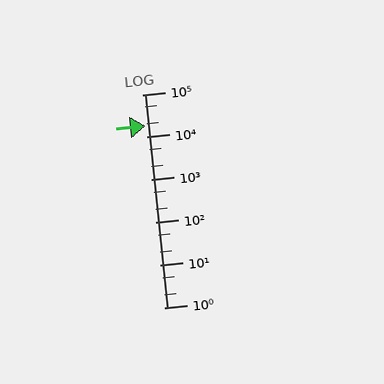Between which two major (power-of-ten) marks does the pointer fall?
The pointer is between 10000 and 100000.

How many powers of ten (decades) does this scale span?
The scale spans 5 decades, from 1 to 100000.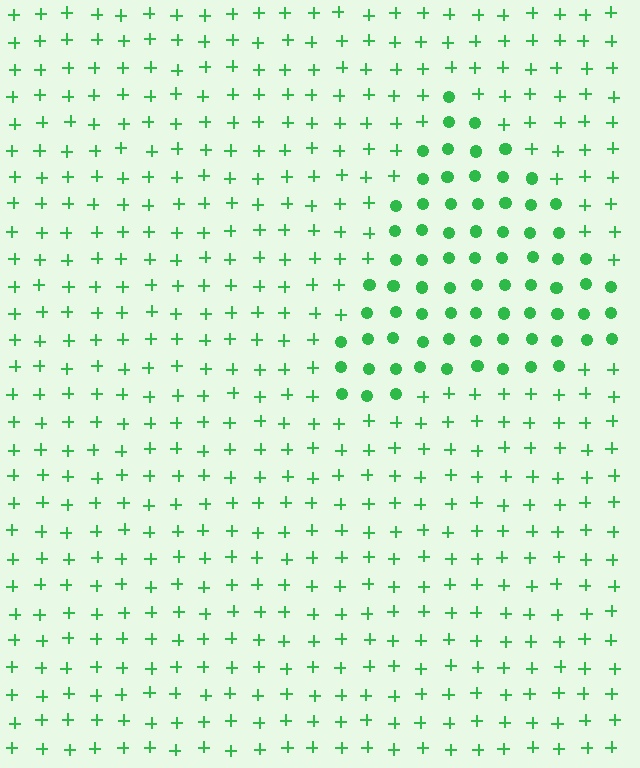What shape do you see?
I see a triangle.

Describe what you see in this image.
The image is filled with small green elements arranged in a uniform grid. A triangle-shaped region contains circles, while the surrounding area contains plus signs. The boundary is defined purely by the change in element shape.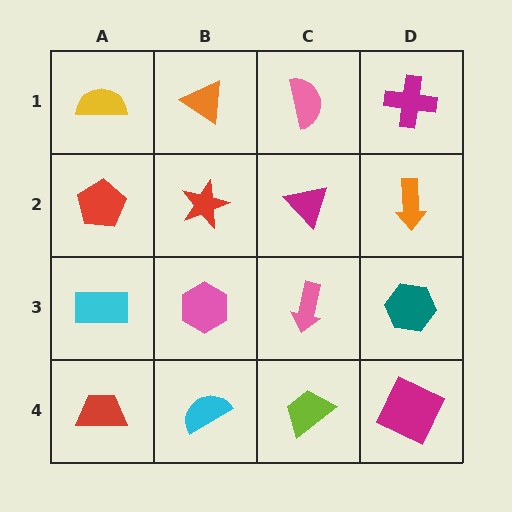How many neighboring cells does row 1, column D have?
2.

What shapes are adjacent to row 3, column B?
A red star (row 2, column B), a cyan semicircle (row 4, column B), a cyan rectangle (row 3, column A), a pink arrow (row 3, column C).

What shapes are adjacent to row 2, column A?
A yellow semicircle (row 1, column A), a cyan rectangle (row 3, column A), a red star (row 2, column B).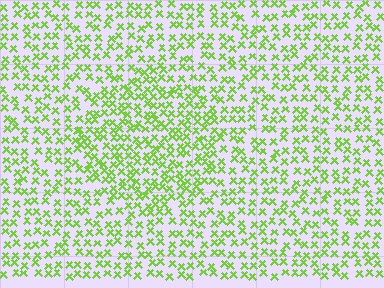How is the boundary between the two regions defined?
The boundary is defined by a change in element density (approximately 1.5x ratio). All elements are the same color, size, and shape.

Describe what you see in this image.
The image contains small lime elements arranged at two different densities. A circle-shaped region is visible where the elements are more densely packed than the surrounding area.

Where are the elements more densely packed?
The elements are more densely packed inside the circle boundary.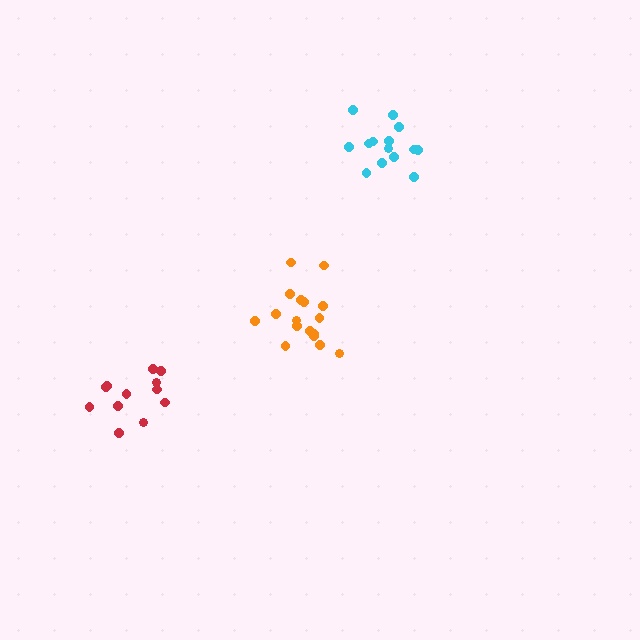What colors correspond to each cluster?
The clusters are colored: cyan, orange, red.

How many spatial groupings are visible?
There are 3 spatial groupings.